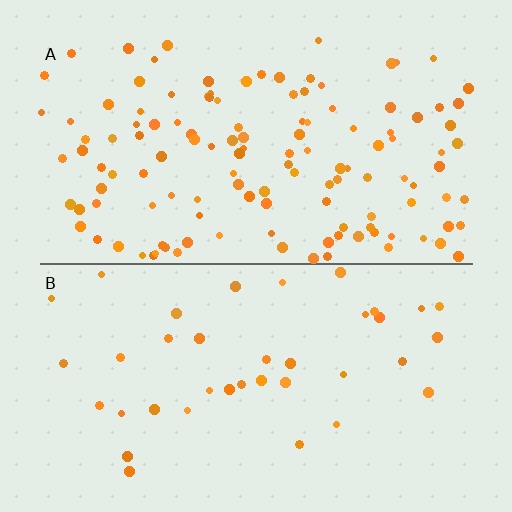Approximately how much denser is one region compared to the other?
Approximately 3.3× — region A over region B.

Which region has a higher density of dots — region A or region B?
A (the top).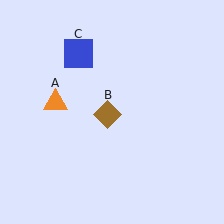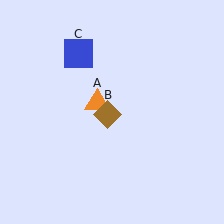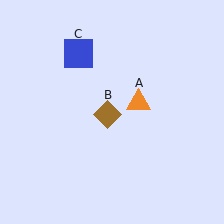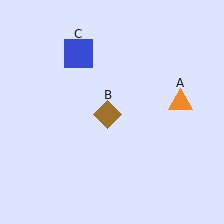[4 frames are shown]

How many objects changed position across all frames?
1 object changed position: orange triangle (object A).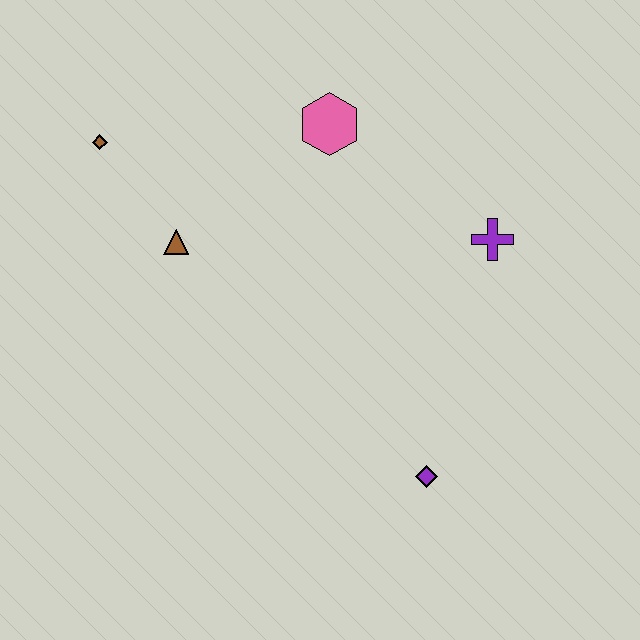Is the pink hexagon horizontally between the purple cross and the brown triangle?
Yes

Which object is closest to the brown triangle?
The brown diamond is closest to the brown triangle.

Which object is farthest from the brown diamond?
The purple diamond is farthest from the brown diamond.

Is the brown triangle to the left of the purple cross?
Yes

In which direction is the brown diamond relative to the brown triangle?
The brown diamond is above the brown triangle.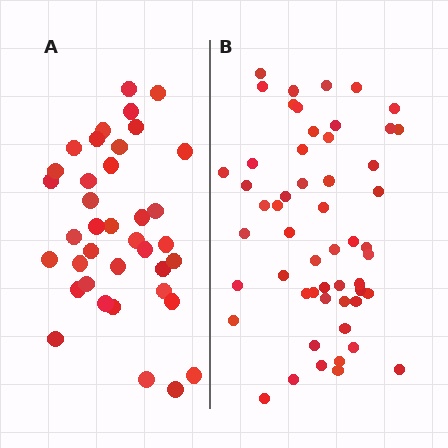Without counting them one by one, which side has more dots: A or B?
Region B (the right region) has more dots.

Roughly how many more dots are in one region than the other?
Region B has approximately 15 more dots than region A.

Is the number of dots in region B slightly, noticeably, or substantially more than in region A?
Region B has noticeably more, but not dramatically so. The ratio is roughly 1.4 to 1.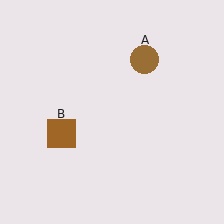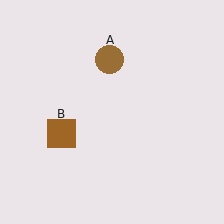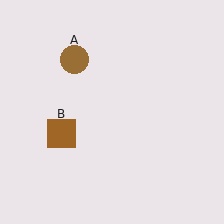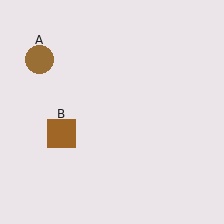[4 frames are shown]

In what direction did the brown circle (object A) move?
The brown circle (object A) moved left.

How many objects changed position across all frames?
1 object changed position: brown circle (object A).